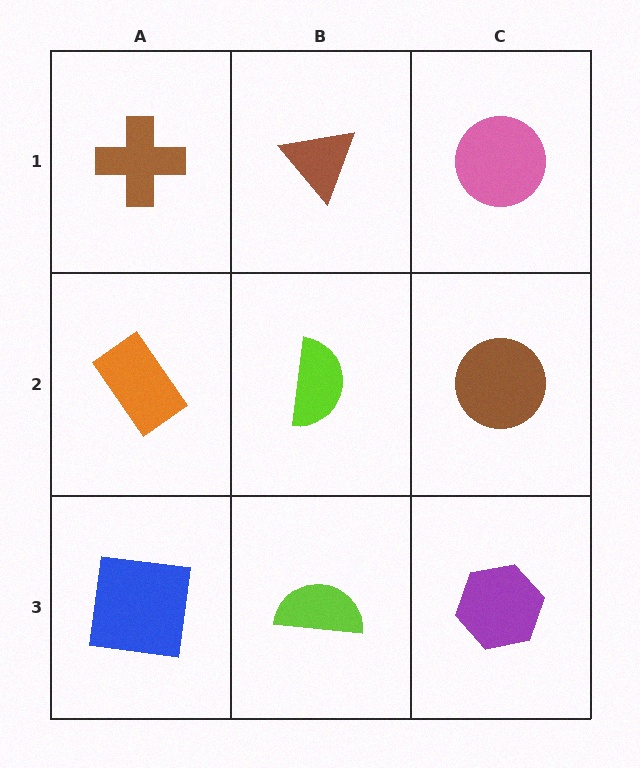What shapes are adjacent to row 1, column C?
A brown circle (row 2, column C), a brown triangle (row 1, column B).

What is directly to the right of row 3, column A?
A lime semicircle.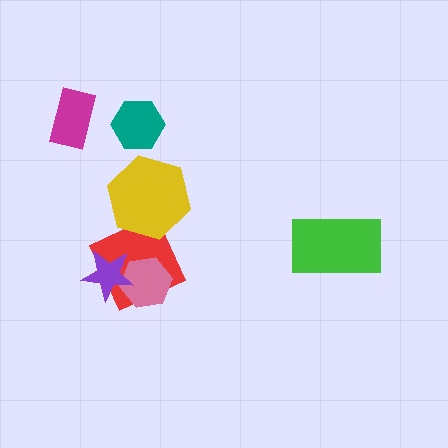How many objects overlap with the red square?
3 objects overlap with the red square.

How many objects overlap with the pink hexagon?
2 objects overlap with the pink hexagon.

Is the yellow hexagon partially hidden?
No, no other shape covers it.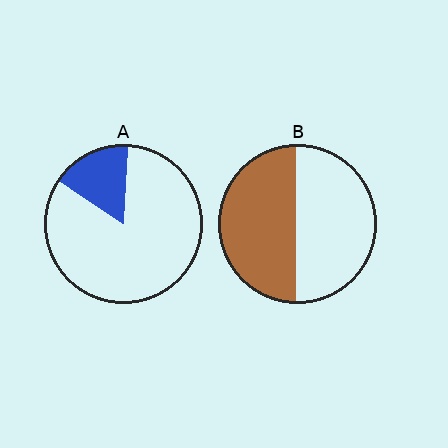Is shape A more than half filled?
No.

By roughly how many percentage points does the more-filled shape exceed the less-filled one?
By roughly 30 percentage points (B over A).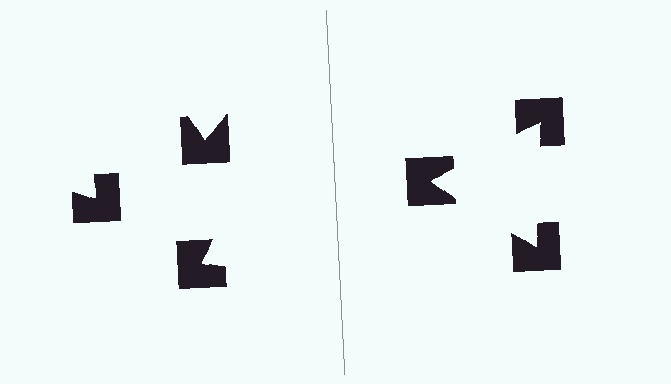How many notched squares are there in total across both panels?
6 — 3 on each side.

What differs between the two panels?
The notched squares are positioned identically on both sides; only the wedge orientations differ. On the right they align to a triangle; on the left they are misaligned.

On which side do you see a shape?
An illusory triangle appears on the right side. On the left side the wedge cuts are rotated, so no coherent shape forms.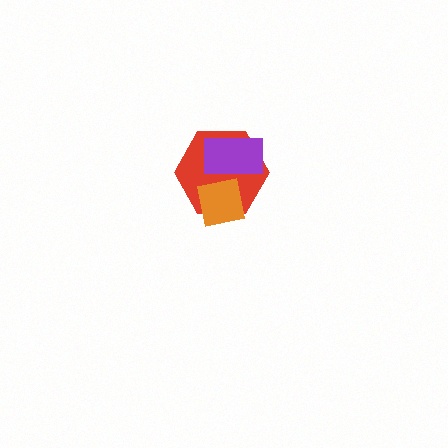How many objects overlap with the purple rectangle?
2 objects overlap with the purple rectangle.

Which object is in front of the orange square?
The purple rectangle is in front of the orange square.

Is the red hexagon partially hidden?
Yes, it is partially covered by another shape.